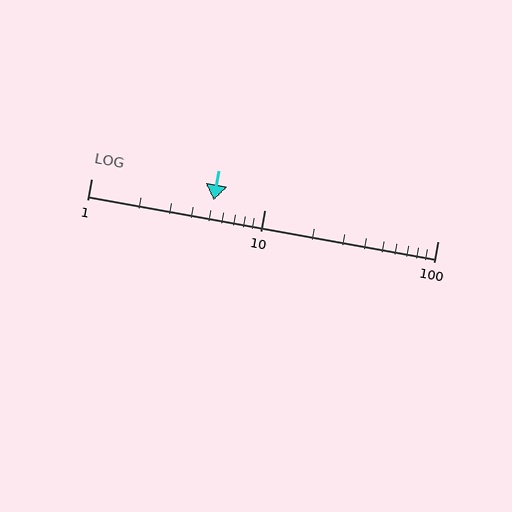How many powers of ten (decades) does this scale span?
The scale spans 2 decades, from 1 to 100.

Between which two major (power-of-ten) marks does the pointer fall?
The pointer is between 1 and 10.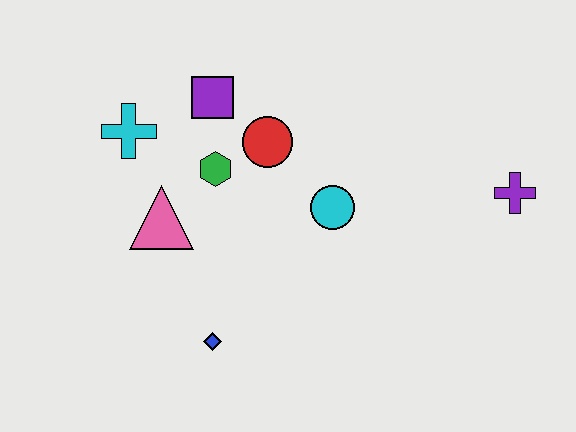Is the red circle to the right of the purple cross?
No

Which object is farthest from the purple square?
The purple cross is farthest from the purple square.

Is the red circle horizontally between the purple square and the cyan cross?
No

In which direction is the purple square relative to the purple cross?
The purple square is to the left of the purple cross.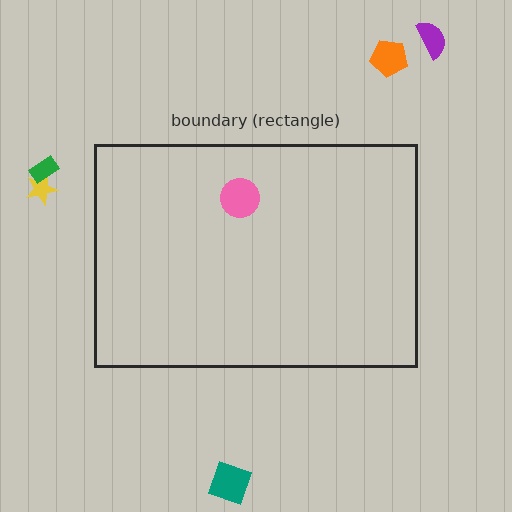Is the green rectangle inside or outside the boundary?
Outside.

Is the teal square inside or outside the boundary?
Outside.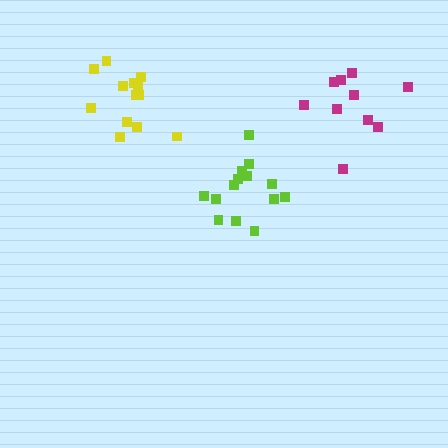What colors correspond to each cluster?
The clusters are colored: magenta, lime, yellow.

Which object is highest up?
The magenta cluster is topmost.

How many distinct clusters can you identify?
There are 3 distinct clusters.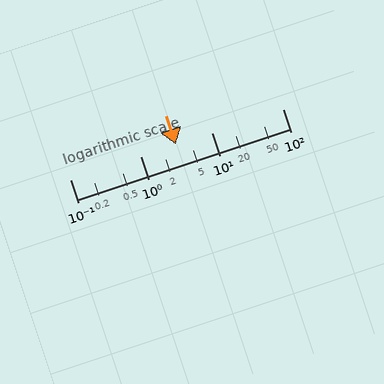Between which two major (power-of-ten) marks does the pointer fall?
The pointer is between 1 and 10.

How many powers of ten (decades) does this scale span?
The scale spans 3 decades, from 0.1 to 100.